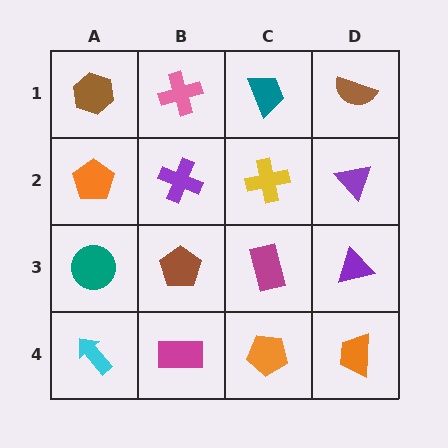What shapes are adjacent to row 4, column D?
A purple triangle (row 3, column D), an orange pentagon (row 4, column C).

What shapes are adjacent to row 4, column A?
A teal circle (row 3, column A), a magenta rectangle (row 4, column B).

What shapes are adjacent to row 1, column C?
A yellow cross (row 2, column C), a pink cross (row 1, column B), a brown semicircle (row 1, column D).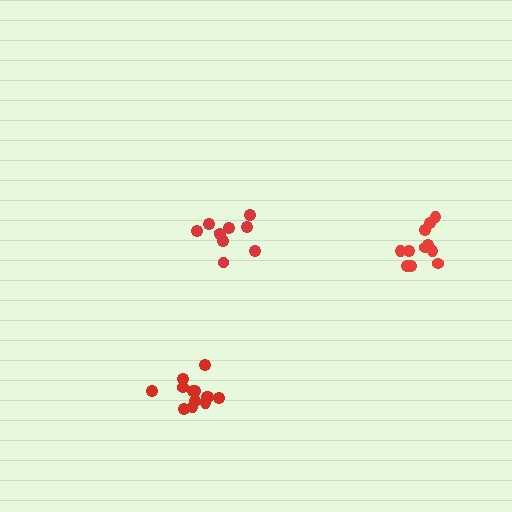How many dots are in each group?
Group 1: 11 dots, Group 2: 10 dots, Group 3: 13 dots (34 total).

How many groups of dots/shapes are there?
There are 3 groups.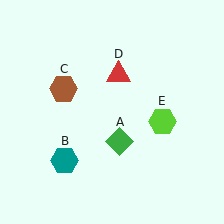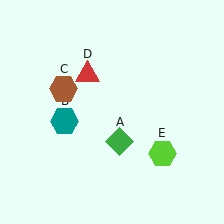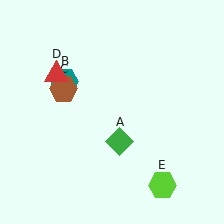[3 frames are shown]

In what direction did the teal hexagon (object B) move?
The teal hexagon (object B) moved up.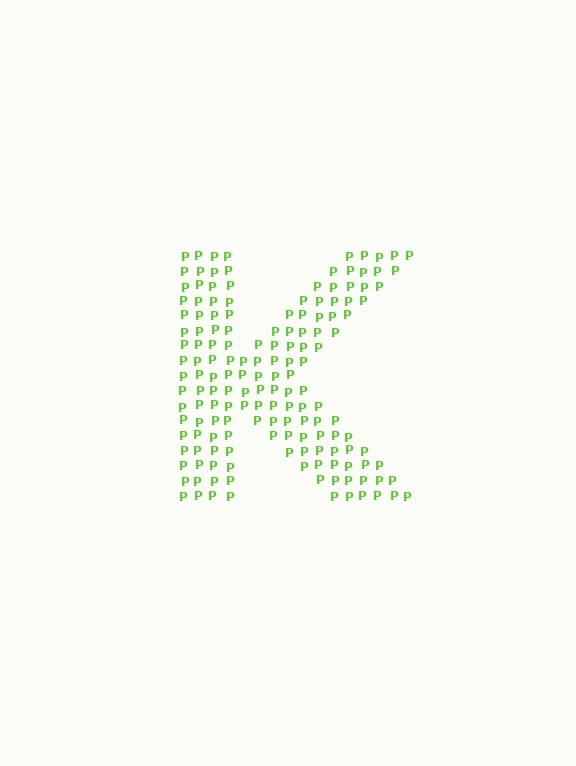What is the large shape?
The large shape is the letter K.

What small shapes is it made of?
It is made of small letter P's.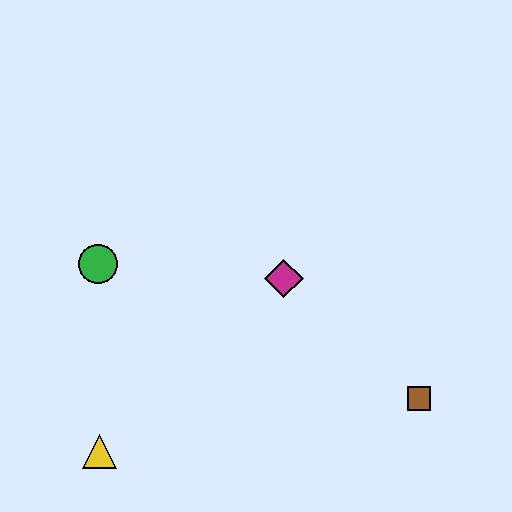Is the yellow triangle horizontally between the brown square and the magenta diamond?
No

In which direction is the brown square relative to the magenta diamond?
The brown square is to the right of the magenta diamond.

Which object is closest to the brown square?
The magenta diamond is closest to the brown square.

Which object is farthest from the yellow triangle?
The brown square is farthest from the yellow triangle.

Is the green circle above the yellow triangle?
Yes